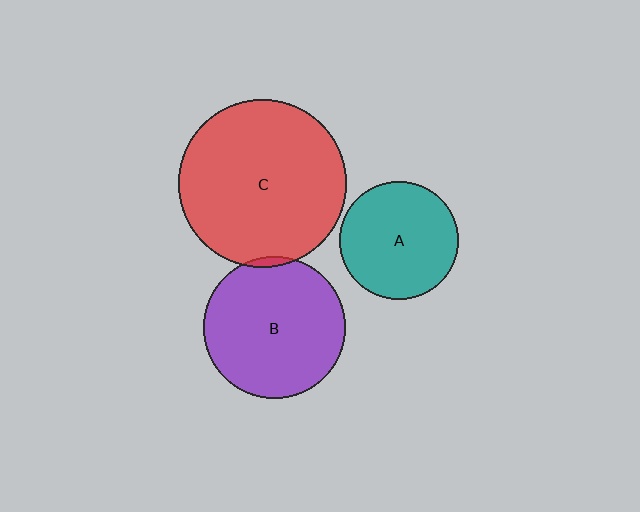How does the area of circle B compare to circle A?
Approximately 1.4 times.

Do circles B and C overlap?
Yes.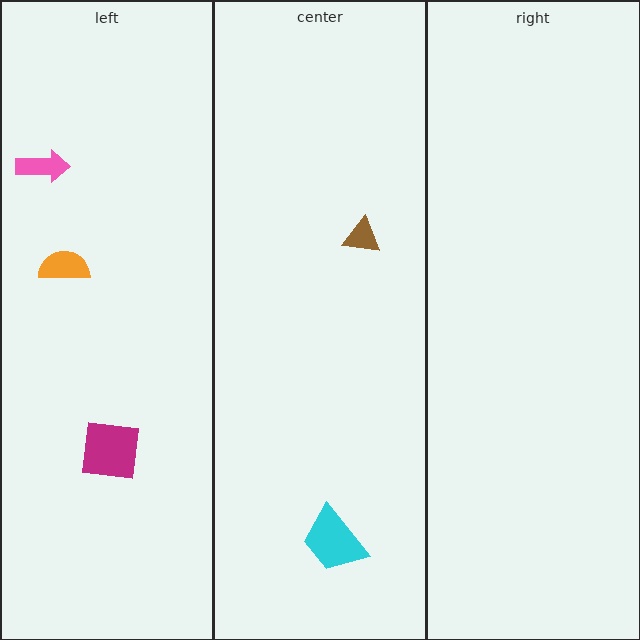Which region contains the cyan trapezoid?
The center region.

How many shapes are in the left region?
3.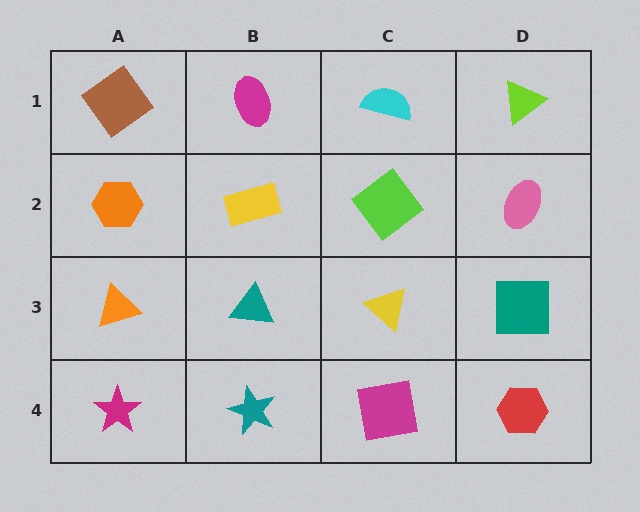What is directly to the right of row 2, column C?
A pink ellipse.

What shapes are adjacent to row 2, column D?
A lime triangle (row 1, column D), a teal square (row 3, column D), a lime diamond (row 2, column C).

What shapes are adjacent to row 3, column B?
A yellow rectangle (row 2, column B), a teal star (row 4, column B), an orange triangle (row 3, column A), a yellow triangle (row 3, column C).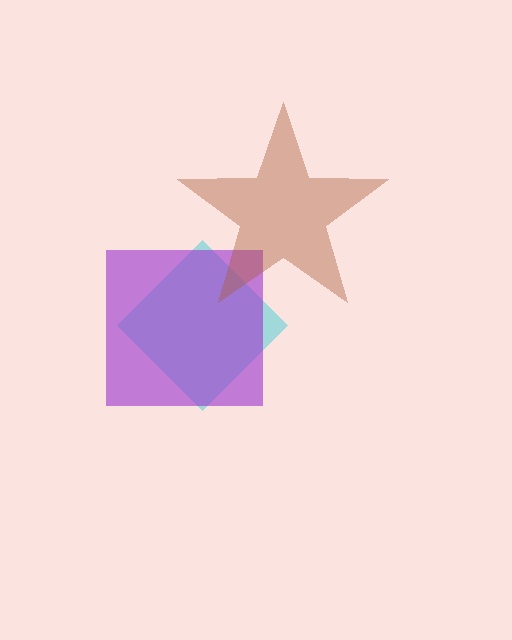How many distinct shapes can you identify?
There are 3 distinct shapes: a cyan diamond, a purple square, a brown star.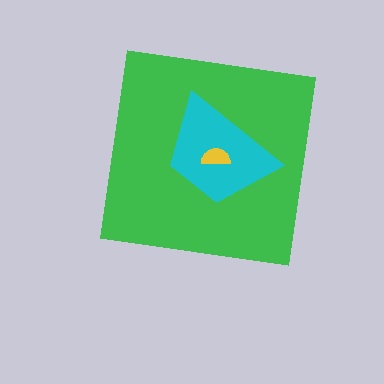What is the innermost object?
The yellow semicircle.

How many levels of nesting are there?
3.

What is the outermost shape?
The green square.